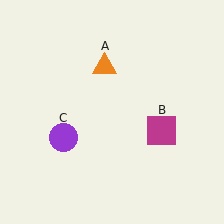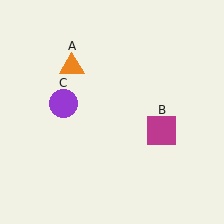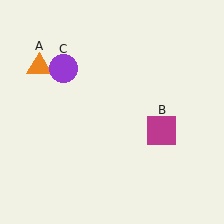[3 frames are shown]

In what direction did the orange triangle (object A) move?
The orange triangle (object A) moved left.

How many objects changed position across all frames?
2 objects changed position: orange triangle (object A), purple circle (object C).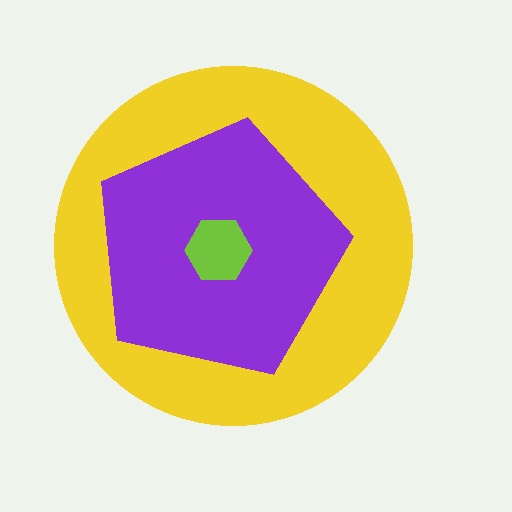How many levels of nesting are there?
3.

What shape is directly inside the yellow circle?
The purple pentagon.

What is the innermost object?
The lime hexagon.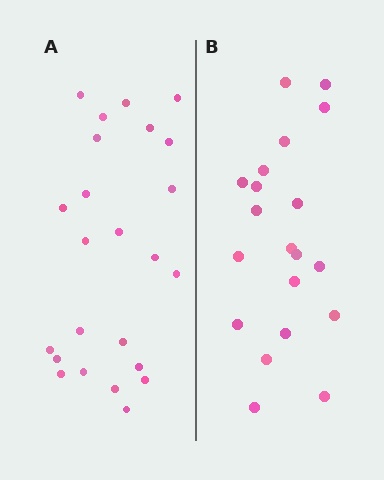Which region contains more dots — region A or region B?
Region A (the left region) has more dots.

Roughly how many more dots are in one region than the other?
Region A has about 4 more dots than region B.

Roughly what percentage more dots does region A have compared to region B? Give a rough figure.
About 20% more.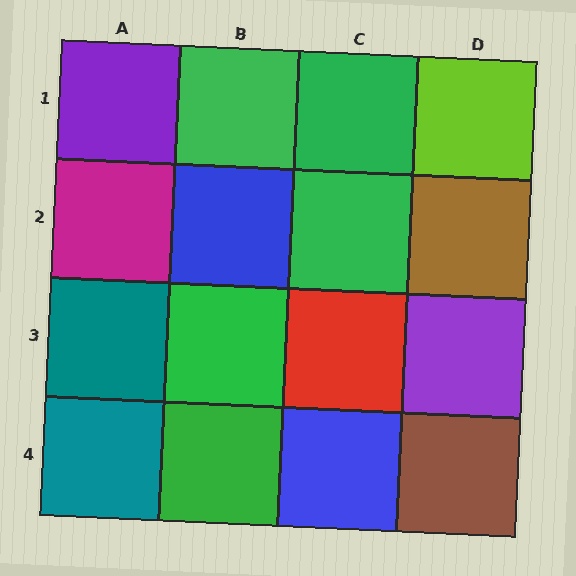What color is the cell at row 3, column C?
Red.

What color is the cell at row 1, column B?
Green.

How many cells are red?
1 cell is red.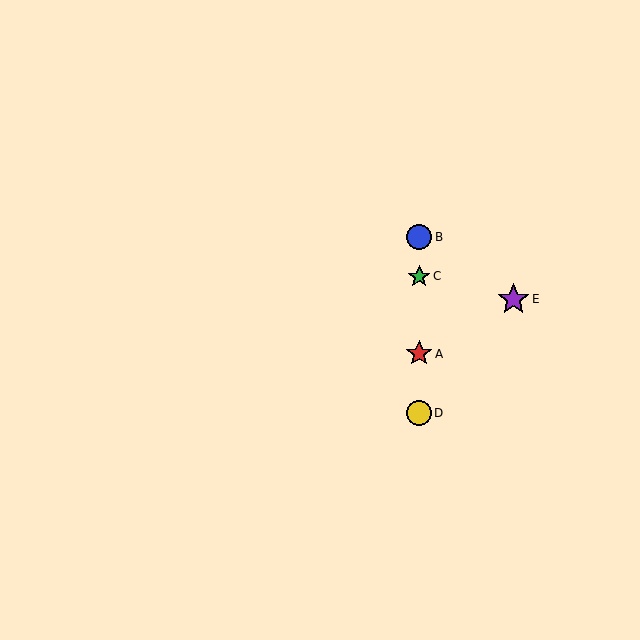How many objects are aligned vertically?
4 objects (A, B, C, D) are aligned vertically.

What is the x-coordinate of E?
Object E is at x≈514.